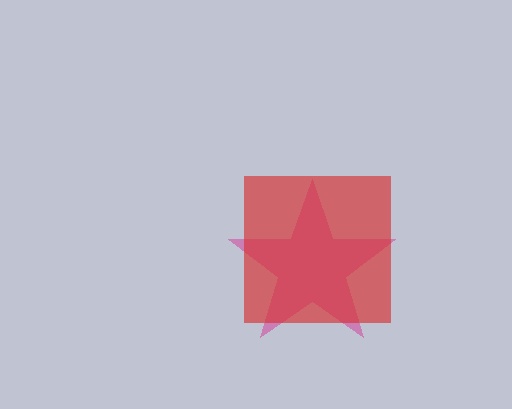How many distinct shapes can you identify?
There are 2 distinct shapes: a magenta star, a red square.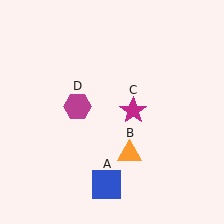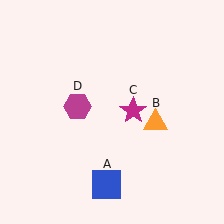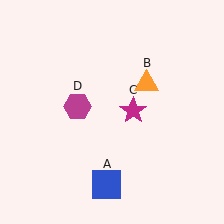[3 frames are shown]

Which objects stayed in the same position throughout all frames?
Blue square (object A) and magenta star (object C) and magenta hexagon (object D) remained stationary.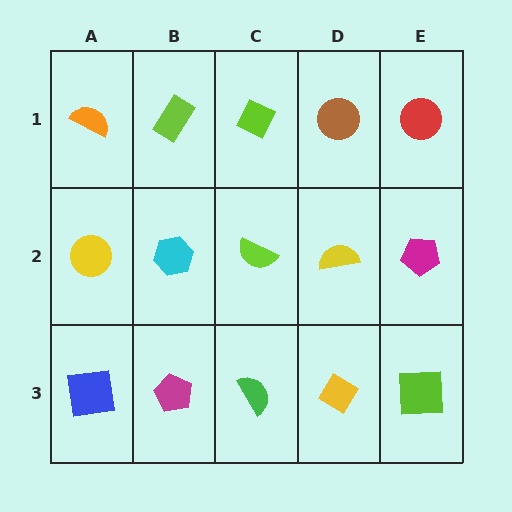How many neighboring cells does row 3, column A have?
2.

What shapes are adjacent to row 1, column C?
A lime semicircle (row 2, column C), a lime rectangle (row 1, column B), a brown circle (row 1, column D).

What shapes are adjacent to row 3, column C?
A lime semicircle (row 2, column C), a magenta pentagon (row 3, column B), a yellow diamond (row 3, column D).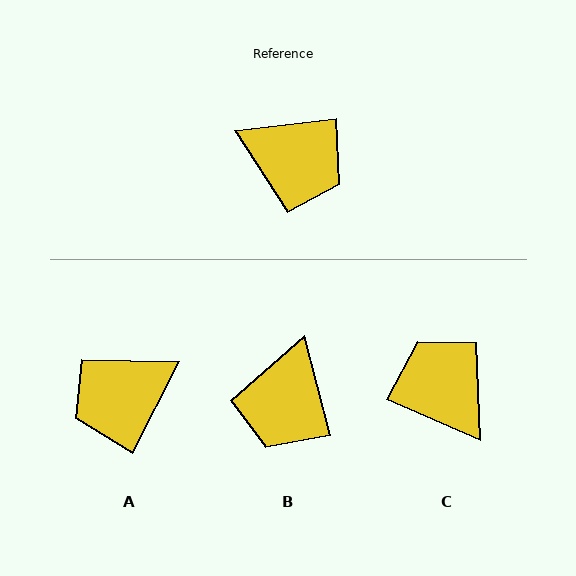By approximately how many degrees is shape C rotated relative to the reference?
Approximately 149 degrees counter-clockwise.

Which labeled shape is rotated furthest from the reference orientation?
C, about 149 degrees away.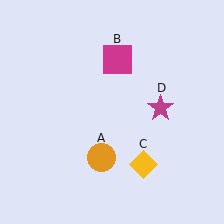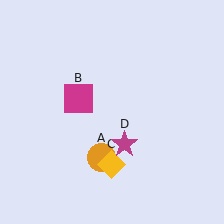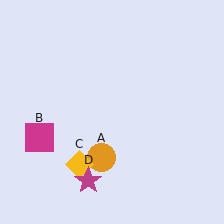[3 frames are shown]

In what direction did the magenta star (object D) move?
The magenta star (object D) moved down and to the left.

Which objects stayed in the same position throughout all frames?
Orange circle (object A) remained stationary.